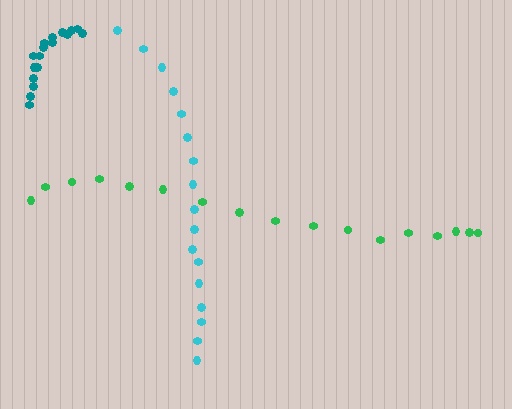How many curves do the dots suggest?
There are 3 distinct paths.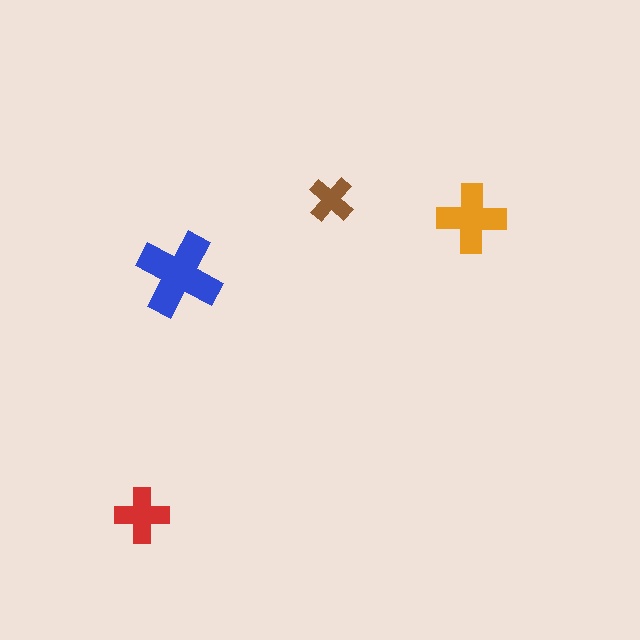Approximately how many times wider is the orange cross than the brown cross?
About 1.5 times wider.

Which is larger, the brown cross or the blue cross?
The blue one.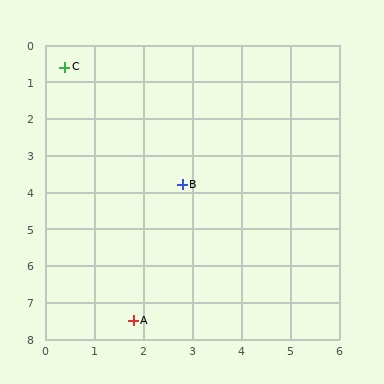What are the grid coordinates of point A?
Point A is at approximately (1.8, 7.5).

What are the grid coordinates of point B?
Point B is at approximately (2.8, 3.8).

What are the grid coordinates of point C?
Point C is at approximately (0.4, 0.6).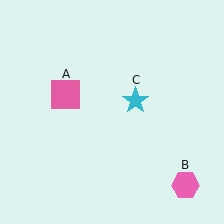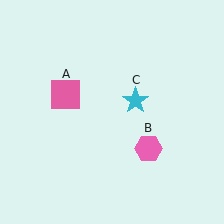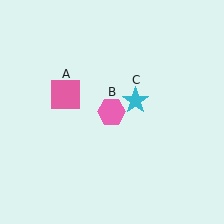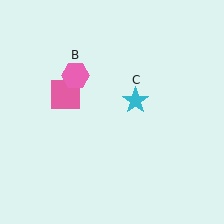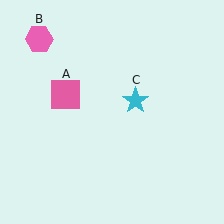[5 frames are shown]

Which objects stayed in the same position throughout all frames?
Pink square (object A) and cyan star (object C) remained stationary.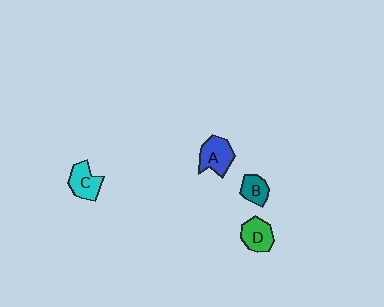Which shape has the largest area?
Shape A (blue).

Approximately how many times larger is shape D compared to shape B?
Approximately 1.3 times.